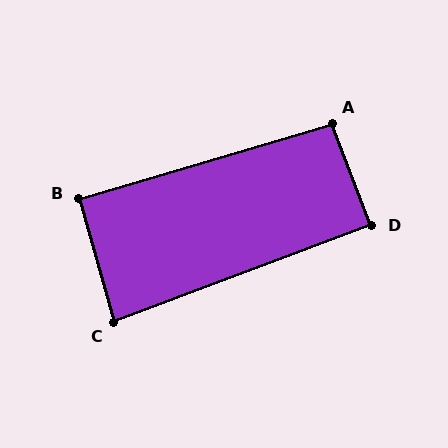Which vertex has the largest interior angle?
A, at approximately 95 degrees.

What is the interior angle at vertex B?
Approximately 91 degrees (approximately right).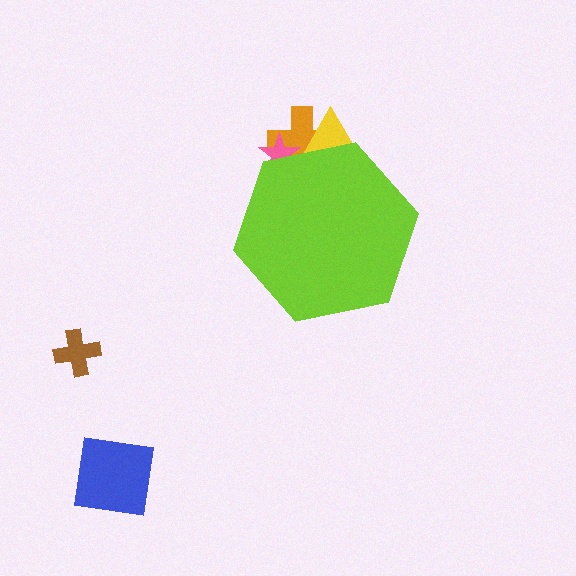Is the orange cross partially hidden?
Yes, the orange cross is partially hidden behind the lime hexagon.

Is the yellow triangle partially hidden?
Yes, the yellow triangle is partially hidden behind the lime hexagon.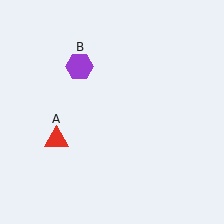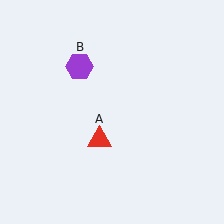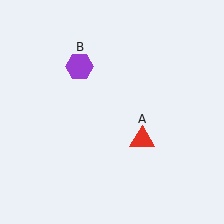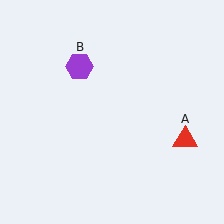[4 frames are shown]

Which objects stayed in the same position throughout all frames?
Purple hexagon (object B) remained stationary.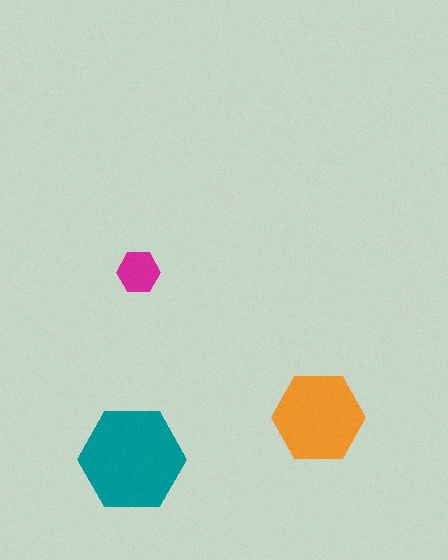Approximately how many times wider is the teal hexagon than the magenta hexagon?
About 2.5 times wider.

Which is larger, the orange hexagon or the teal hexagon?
The teal one.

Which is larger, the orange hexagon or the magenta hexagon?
The orange one.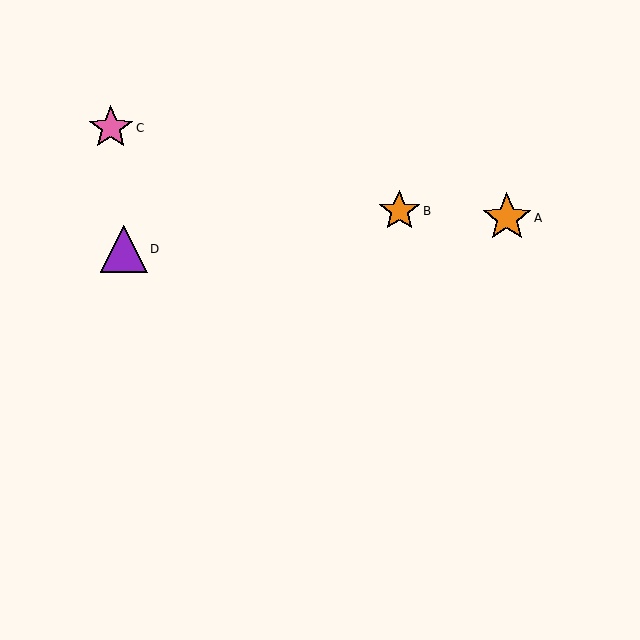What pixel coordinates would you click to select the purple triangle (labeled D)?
Click at (124, 249) to select the purple triangle D.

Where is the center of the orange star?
The center of the orange star is at (507, 218).